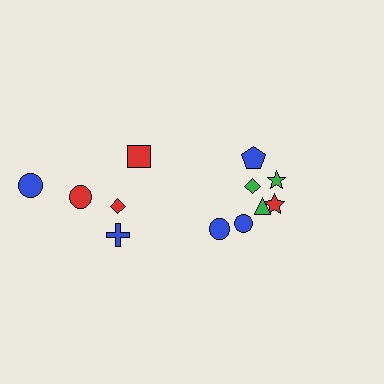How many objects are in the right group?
There are 7 objects.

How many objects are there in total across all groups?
There are 12 objects.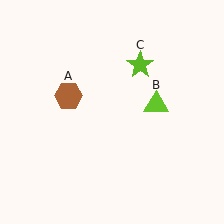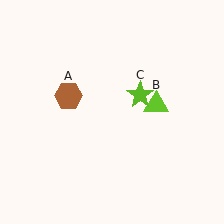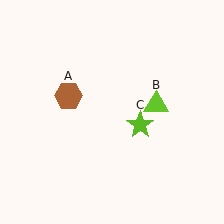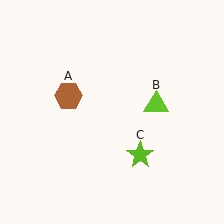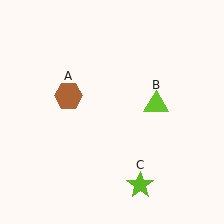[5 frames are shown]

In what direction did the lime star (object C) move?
The lime star (object C) moved down.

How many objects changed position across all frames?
1 object changed position: lime star (object C).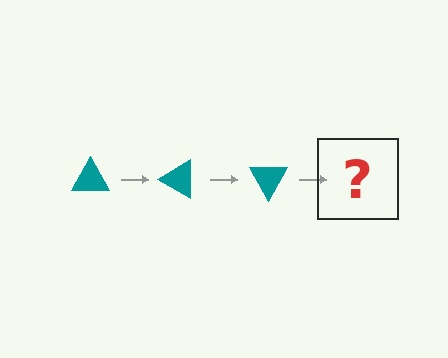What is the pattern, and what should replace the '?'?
The pattern is that the triangle rotates 30 degrees each step. The '?' should be a teal triangle rotated 90 degrees.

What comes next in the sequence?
The next element should be a teal triangle rotated 90 degrees.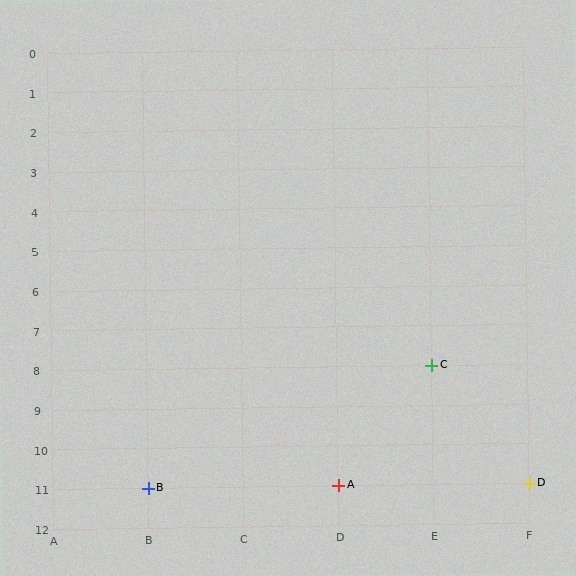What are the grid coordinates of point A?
Point A is at grid coordinates (D, 11).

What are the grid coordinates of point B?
Point B is at grid coordinates (B, 11).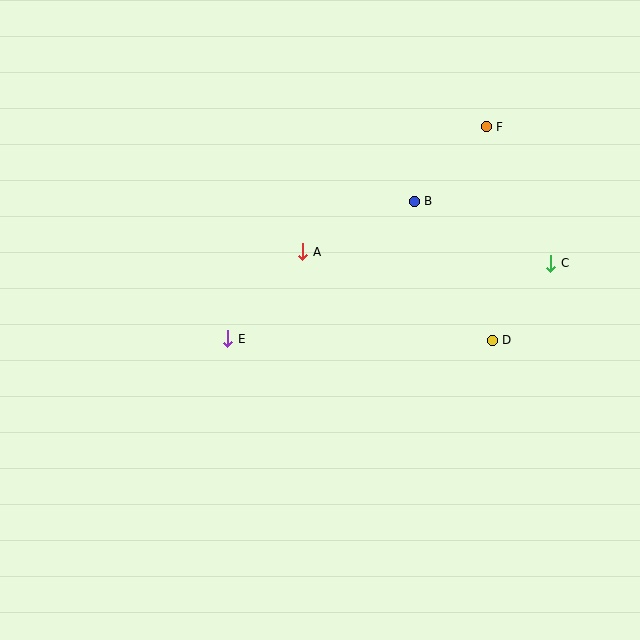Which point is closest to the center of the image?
Point A at (303, 252) is closest to the center.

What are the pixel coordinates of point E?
Point E is at (228, 339).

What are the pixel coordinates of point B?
Point B is at (414, 201).